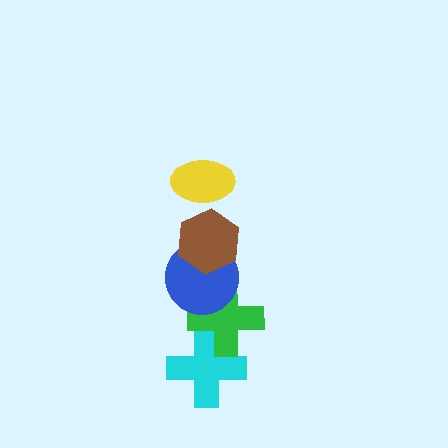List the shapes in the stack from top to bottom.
From top to bottom: the yellow ellipse, the brown hexagon, the blue circle, the green cross, the cyan cross.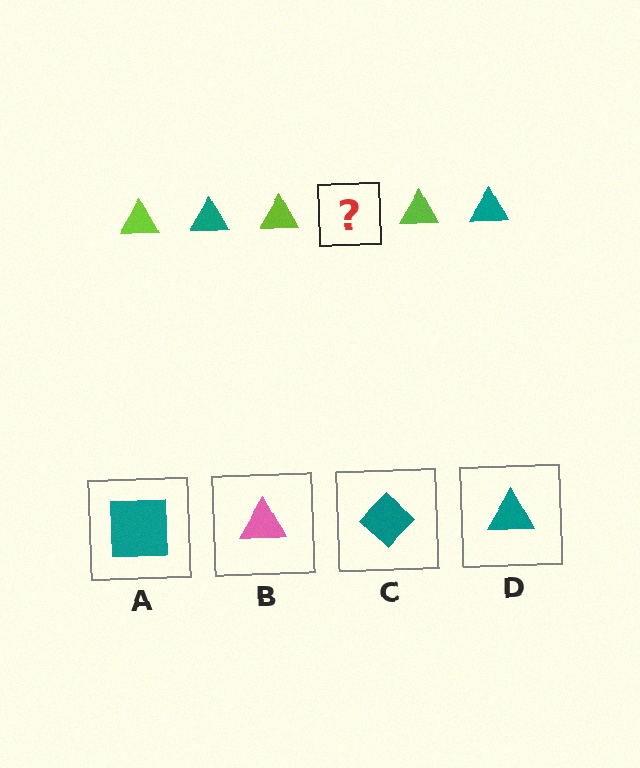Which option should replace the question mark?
Option D.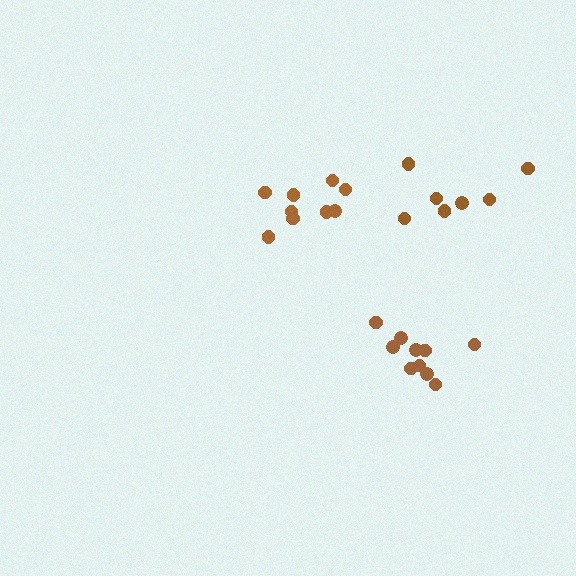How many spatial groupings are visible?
There are 3 spatial groupings.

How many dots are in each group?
Group 1: 10 dots, Group 2: 9 dots, Group 3: 7 dots (26 total).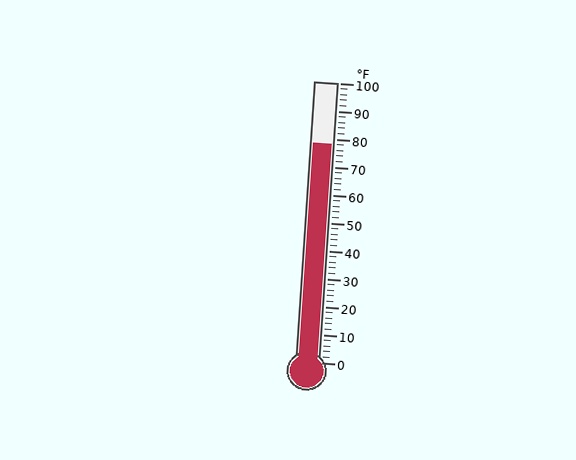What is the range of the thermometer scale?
The thermometer scale ranges from 0°F to 100°F.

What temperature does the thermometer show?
The thermometer shows approximately 78°F.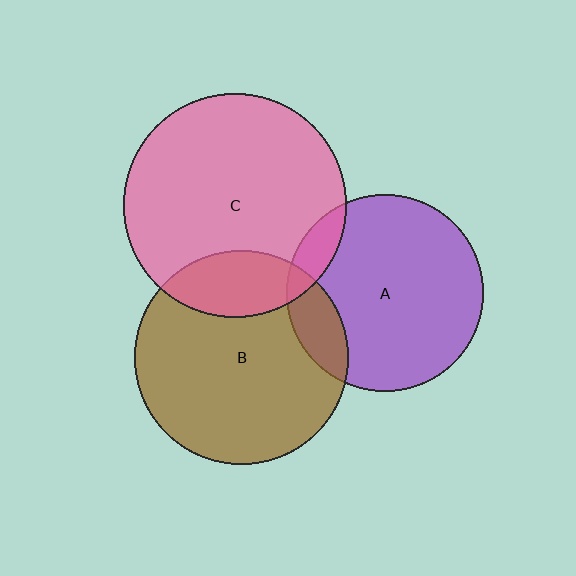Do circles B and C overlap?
Yes.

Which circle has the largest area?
Circle C (pink).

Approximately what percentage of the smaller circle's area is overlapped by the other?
Approximately 20%.